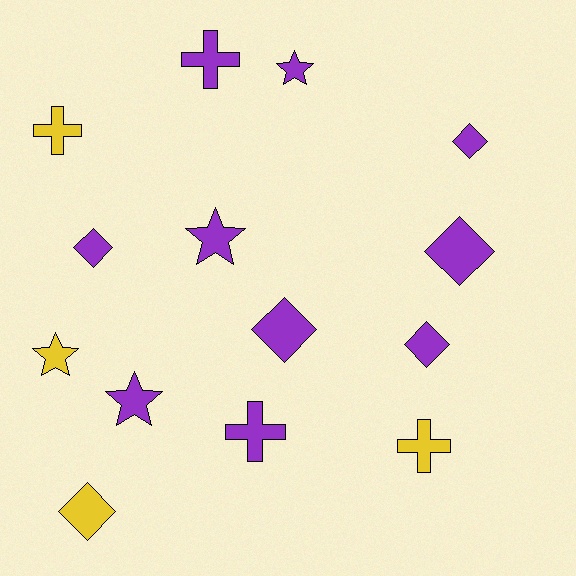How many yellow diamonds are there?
There is 1 yellow diamond.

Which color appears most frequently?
Purple, with 10 objects.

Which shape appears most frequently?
Diamond, with 6 objects.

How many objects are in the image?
There are 14 objects.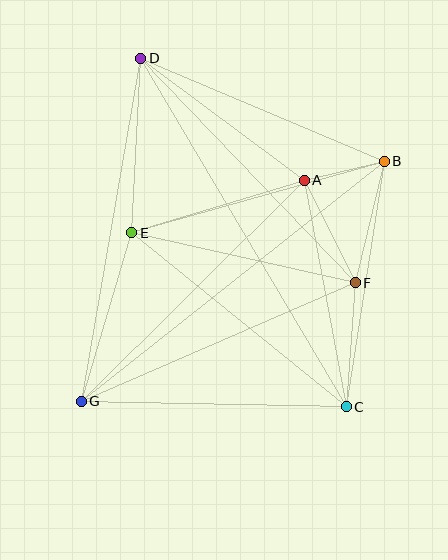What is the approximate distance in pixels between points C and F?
The distance between C and F is approximately 124 pixels.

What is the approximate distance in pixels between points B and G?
The distance between B and G is approximately 387 pixels.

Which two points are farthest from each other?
Points C and D are farthest from each other.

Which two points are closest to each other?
Points A and B are closest to each other.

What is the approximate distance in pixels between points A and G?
The distance between A and G is approximately 314 pixels.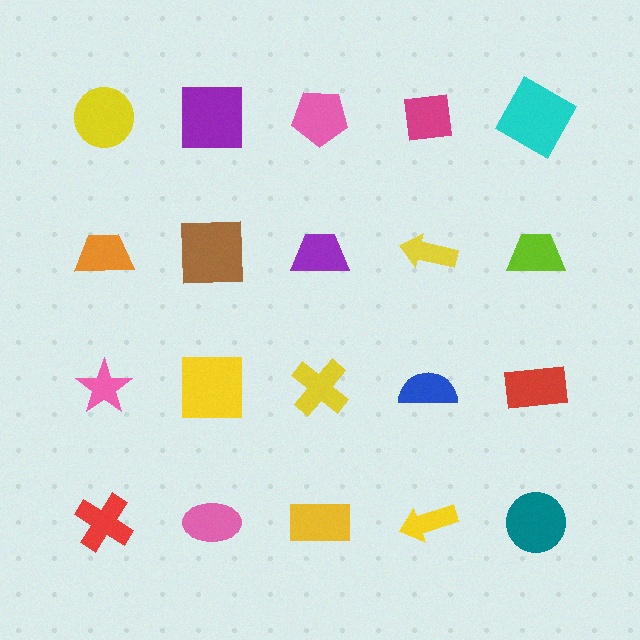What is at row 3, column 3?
A yellow cross.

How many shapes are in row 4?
5 shapes.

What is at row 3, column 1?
A pink star.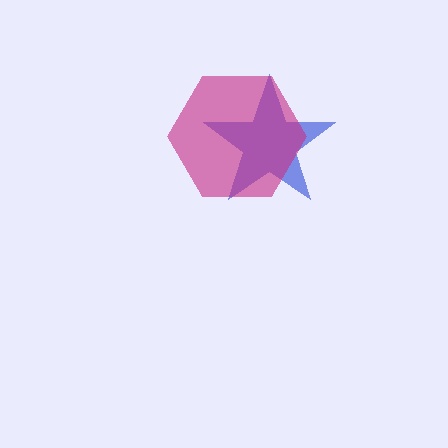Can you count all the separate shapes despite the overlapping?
Yes, there are 2 separate shapes.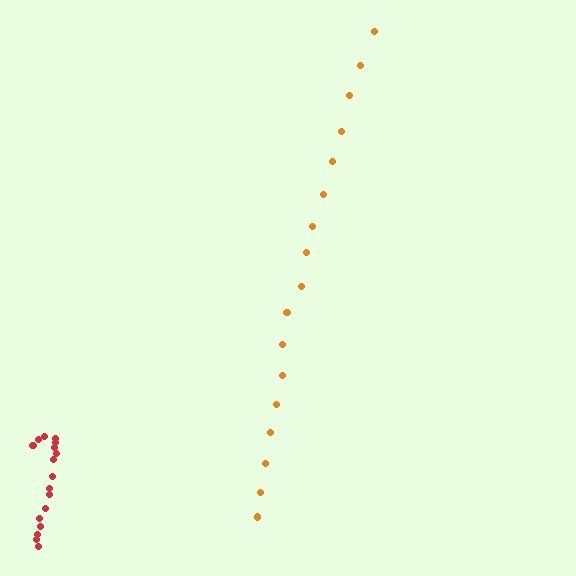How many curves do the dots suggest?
There are 2 distinct paths.